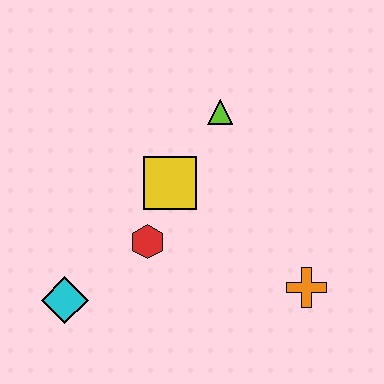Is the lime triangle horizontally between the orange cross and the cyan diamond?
Yes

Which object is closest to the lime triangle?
The yellow square is closest to the lime triangle.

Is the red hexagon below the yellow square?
Yes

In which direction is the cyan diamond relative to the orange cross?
The cyan diamond is to the left of the orange cross.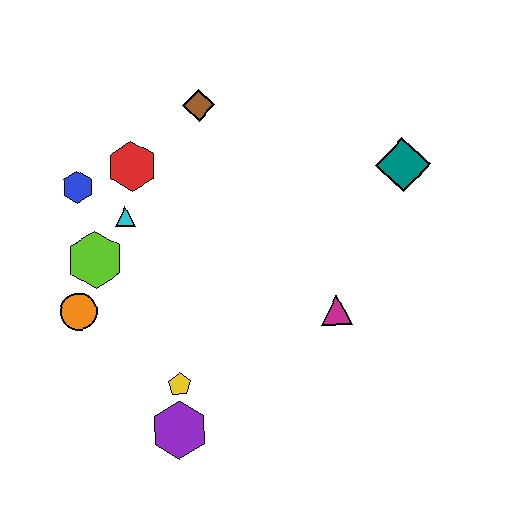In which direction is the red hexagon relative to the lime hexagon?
The red hexagon is above the lime hexagon.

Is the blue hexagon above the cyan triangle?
Yes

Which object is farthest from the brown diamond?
The purple hexagon is farthest from the brown diamond.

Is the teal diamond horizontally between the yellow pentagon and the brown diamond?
No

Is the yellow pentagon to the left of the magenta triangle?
Yes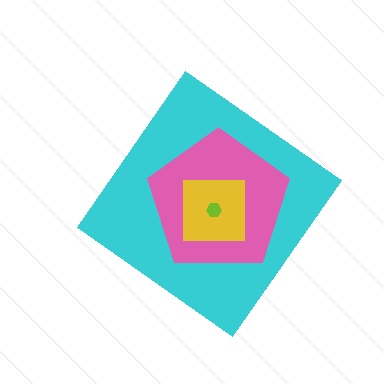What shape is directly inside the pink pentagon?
The yellow square.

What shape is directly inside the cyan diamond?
The pink pentagon.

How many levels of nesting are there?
4.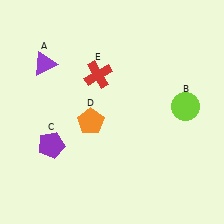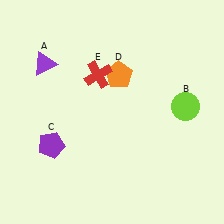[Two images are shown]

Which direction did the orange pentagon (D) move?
The orange pentagon (D) moved up.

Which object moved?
The orange pentagon (D) moved up.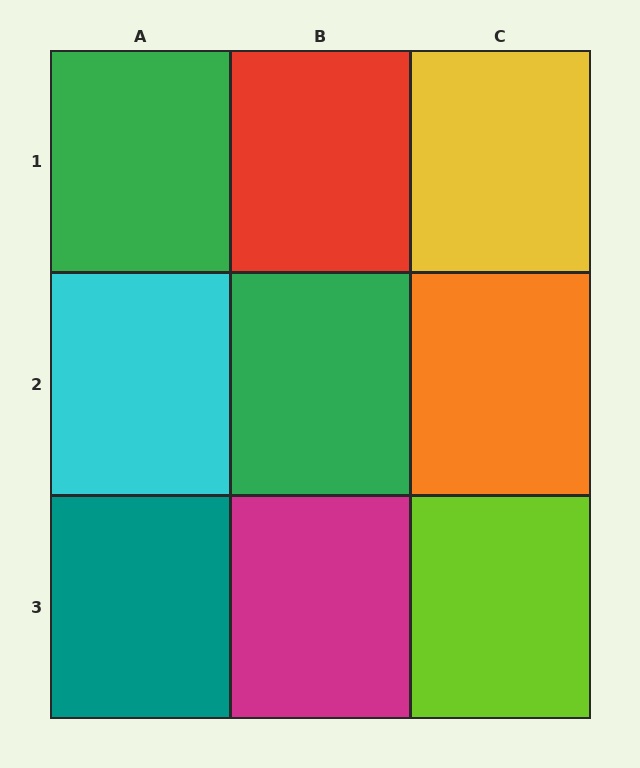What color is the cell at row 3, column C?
Lime.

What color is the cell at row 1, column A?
Green.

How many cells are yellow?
1 cell is yellow.